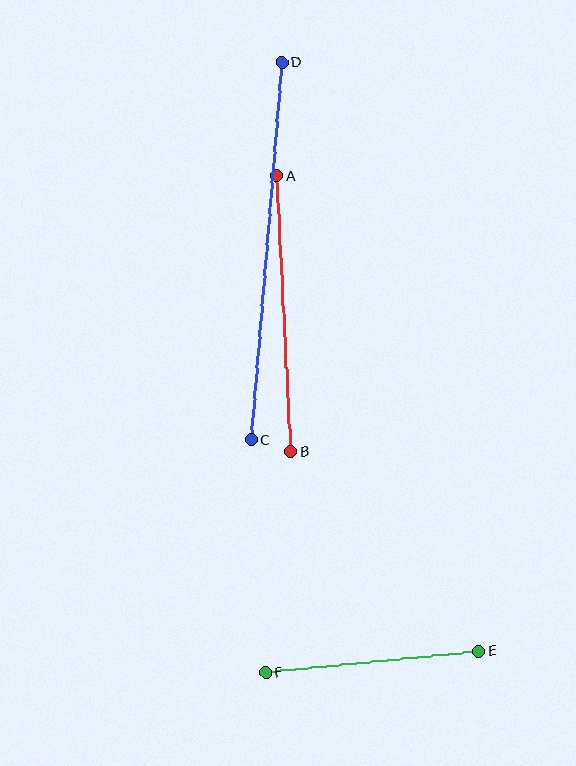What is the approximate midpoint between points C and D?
The midpoint is at approximately (266, 251) pixels.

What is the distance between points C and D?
The distance is approximately 379 pixels.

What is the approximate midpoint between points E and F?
The midpoint is at approximately (372, 662) pixels.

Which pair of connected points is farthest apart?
Points C and D are farthest apart.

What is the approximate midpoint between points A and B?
The midpoint is at approximately (284, 314) pixels.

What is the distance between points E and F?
The distance is approximately 214 pixels.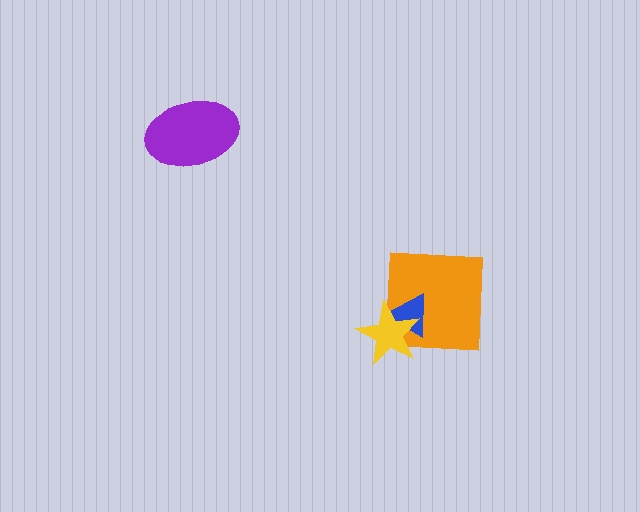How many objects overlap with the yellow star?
2 objects overlap with the yellow star.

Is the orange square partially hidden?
Yes, it is partially covered by another shape.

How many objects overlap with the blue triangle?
2 objects overlap with the blue triangle.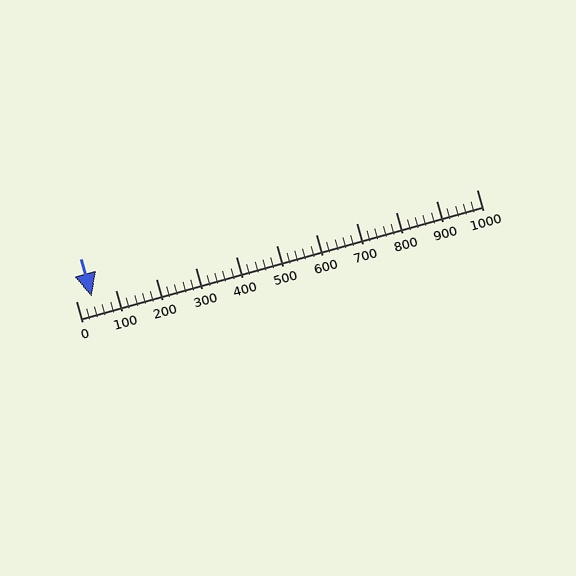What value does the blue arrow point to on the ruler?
The blue arrow points to approximately 40.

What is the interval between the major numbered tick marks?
The major tick marks are spaced 100 units apart.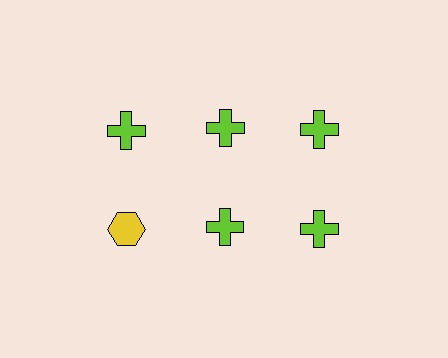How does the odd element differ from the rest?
It differs in both color (yellow instead of lime) and shape (hexagon instead of cross).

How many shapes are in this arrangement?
There are 6 shapes arranged in a grid pattern.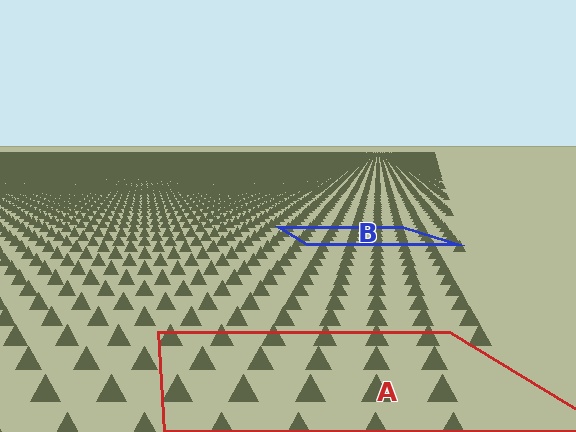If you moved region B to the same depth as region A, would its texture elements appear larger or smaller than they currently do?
They would appear larger. At a closer depth, the same texture elements are projected at a bigger on-screen size.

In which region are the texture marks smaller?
The texture marks are smaller in region B, because it is farther away.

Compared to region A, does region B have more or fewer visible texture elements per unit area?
Region B has more texture elements per unit area — they are packed more densely because it is farther away.